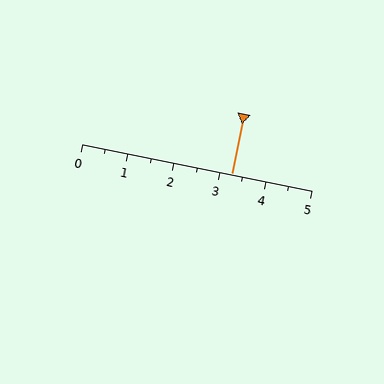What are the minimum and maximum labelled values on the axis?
The axis runs from 0 to 5.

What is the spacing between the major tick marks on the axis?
The major ticks are spaced 1 apart.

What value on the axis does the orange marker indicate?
The marker indicates approximately 3.2.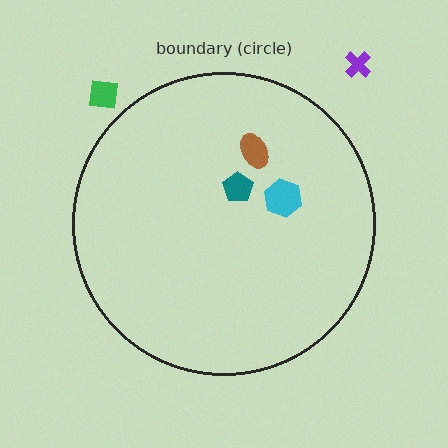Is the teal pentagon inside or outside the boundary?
Inside.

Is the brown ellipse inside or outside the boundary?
Inside.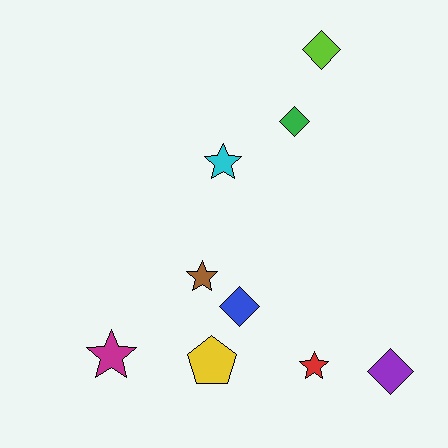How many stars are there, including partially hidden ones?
There are 4 stars.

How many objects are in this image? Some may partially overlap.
There are 9 objects.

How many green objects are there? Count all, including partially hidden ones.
There is 1 green object.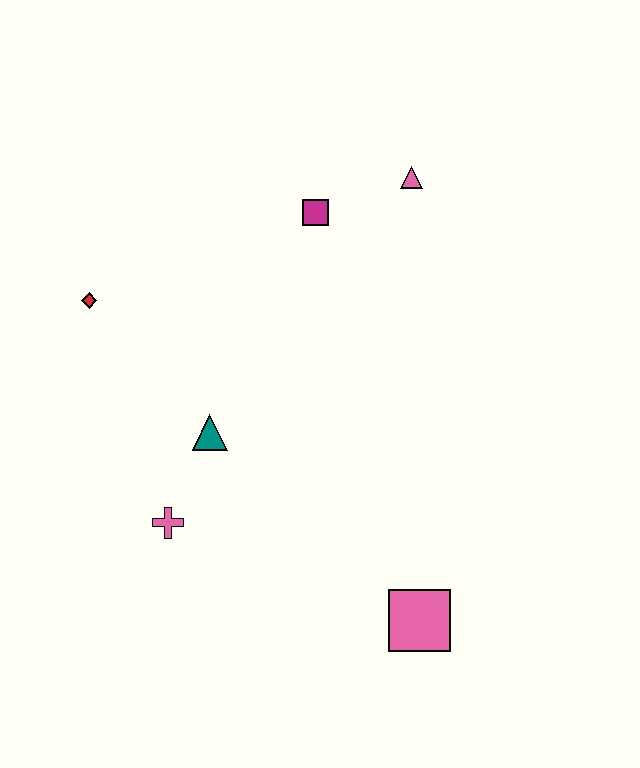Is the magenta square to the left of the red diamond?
No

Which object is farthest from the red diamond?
The pink square is farthest from the red diamond.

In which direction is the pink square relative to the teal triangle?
The pink square is to the right of the teal triangle.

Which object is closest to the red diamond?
The teal triangle is closest to the red diamond.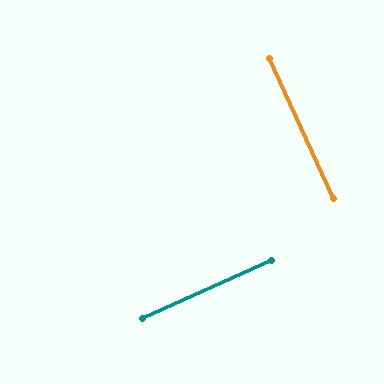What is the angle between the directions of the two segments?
Approximately 90 degrees.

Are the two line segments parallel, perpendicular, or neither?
Perpendicular — they meet at approximately 90°.